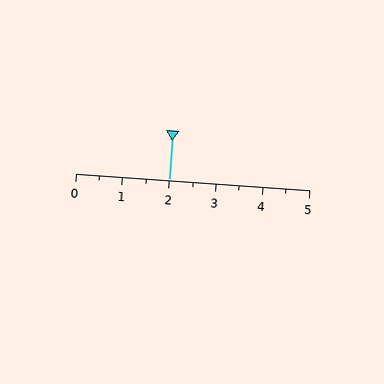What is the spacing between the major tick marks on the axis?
The major ticks are spaced 1 apart.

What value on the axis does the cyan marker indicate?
The marker indicates approximately 2.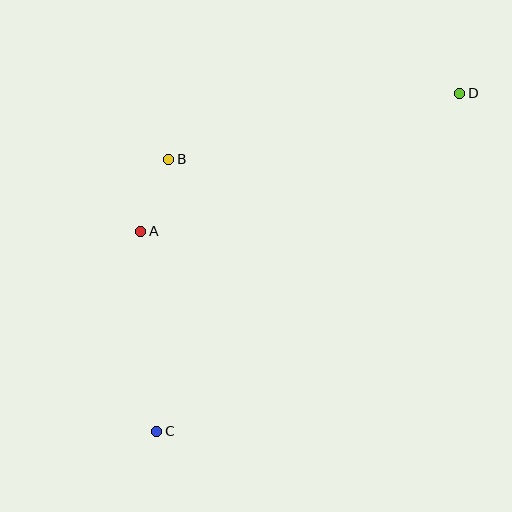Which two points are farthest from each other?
Points C and D are farthest from each other.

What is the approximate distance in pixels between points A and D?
The distance between A and D is approximately 348 pixels.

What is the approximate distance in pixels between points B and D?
The distance between B and D is approximately 298 pixels.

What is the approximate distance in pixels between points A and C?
The distance between A and C is approximately 201 pixels.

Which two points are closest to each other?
Points A and B are closest to each other.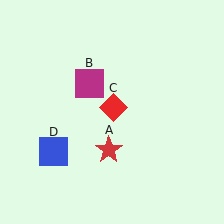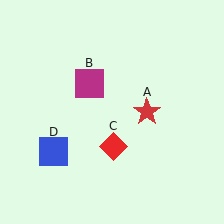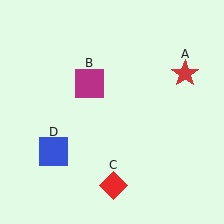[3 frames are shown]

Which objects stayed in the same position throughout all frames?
Magenta square (object B) and blue square (object D) remained stationary.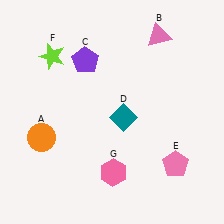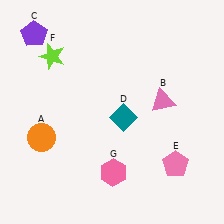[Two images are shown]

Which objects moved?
The objects that moved are: the pink triangle (B), the purple pentagon (C).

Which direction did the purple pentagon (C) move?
The purple pentagon (C) moved left.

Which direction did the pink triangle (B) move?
The pink triangle (B) moved down.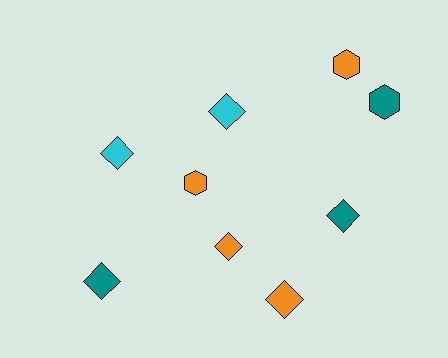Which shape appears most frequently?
Diamond, with 6 objects.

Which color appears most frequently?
Orange, with 4 objects.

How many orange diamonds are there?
There are 2 orange diamonds.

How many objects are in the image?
There are 9 objects.